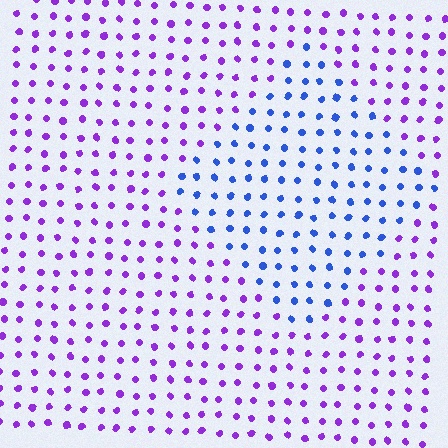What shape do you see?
I see a diamond.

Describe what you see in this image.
The image is filled with small purple elements in a uniform arrangement. A diamond-shaped region is visible where the elements are tinted to a slightly different hue, forming a subtle color boundary.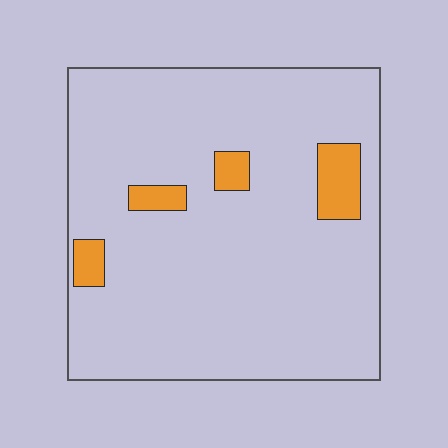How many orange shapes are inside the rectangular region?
4.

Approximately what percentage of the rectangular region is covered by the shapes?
Approximately 10%.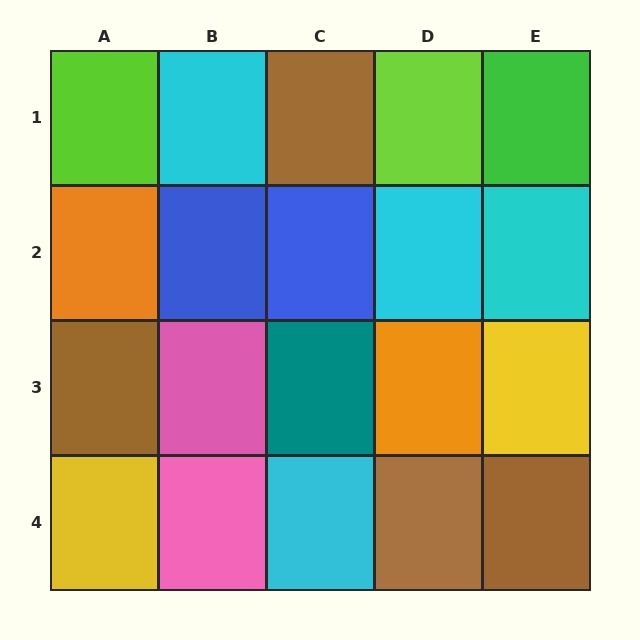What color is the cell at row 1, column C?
Brown.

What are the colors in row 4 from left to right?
Yellow, pink, cyan, brown, brown.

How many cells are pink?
2 cells are pink.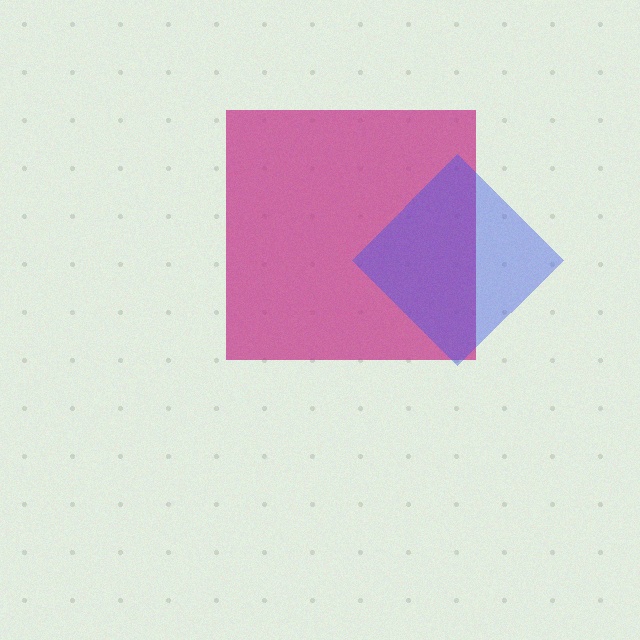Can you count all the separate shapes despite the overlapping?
Yes, there are 2 separate shapes.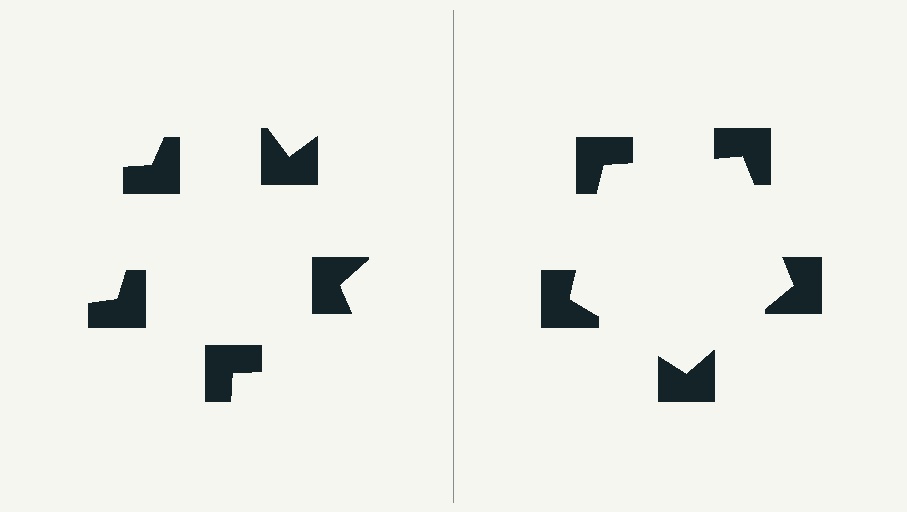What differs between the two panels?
The notched squares are positioned identically on both sides; only the wedge orientations differ. On the right they align to a pentagon; on the left they are misaligned.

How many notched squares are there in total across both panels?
10 — 5 on each side.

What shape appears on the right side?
An illusory pentagon.